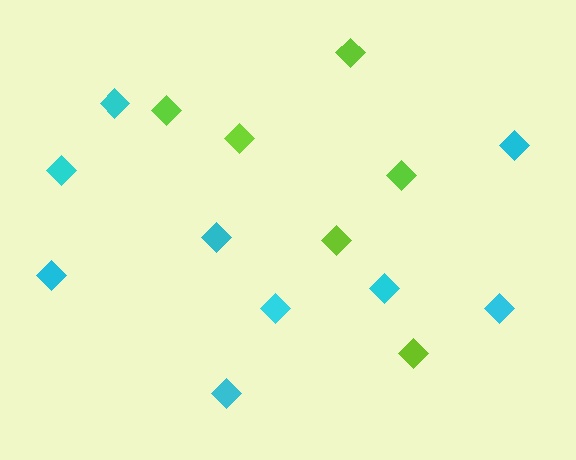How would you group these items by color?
There are 2 groups: one group of lime diamonds (6) and one group of cyan diamonds (9).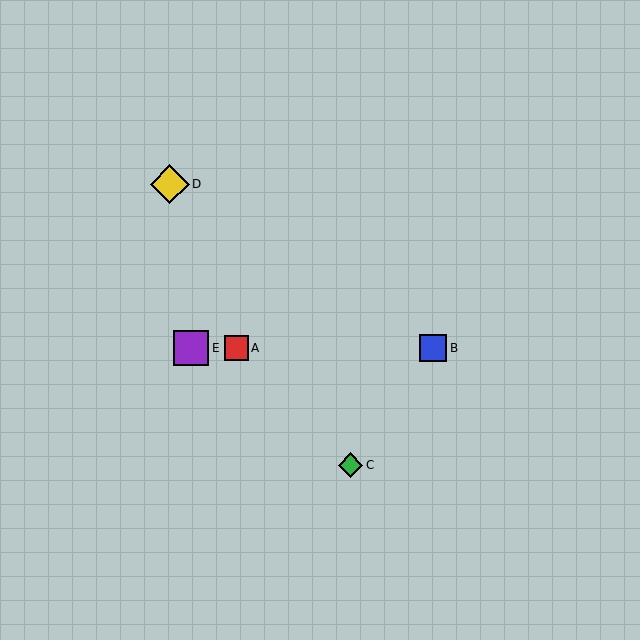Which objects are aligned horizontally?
Objects A, B, E are aligned horizontally.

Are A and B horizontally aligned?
Yes, both are at y≈348.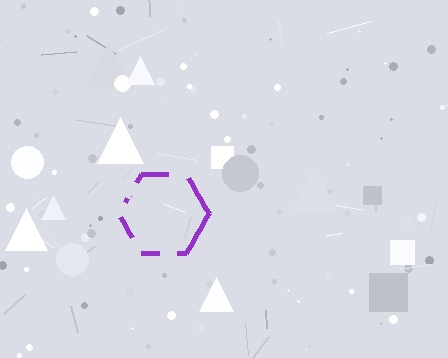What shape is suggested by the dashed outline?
The dashed outline suggests a hexagon.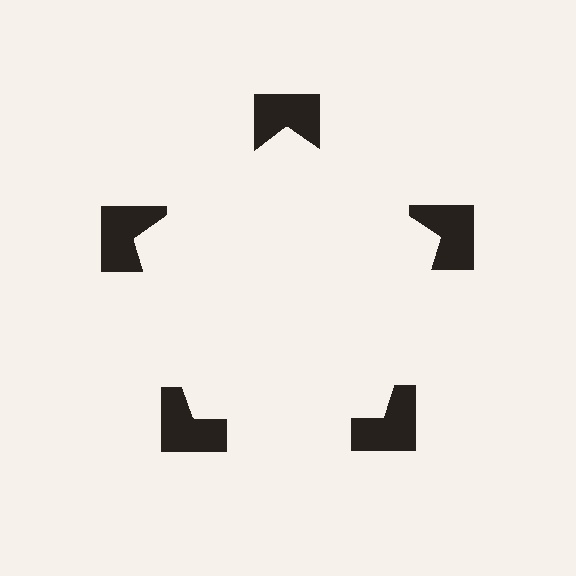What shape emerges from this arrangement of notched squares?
An illusory pentagon — its edges are inferred from the aligned wedge cuts in the notched squares, not physically drawn.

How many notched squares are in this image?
There are 5 — one at each vertex of the illusory pentagon.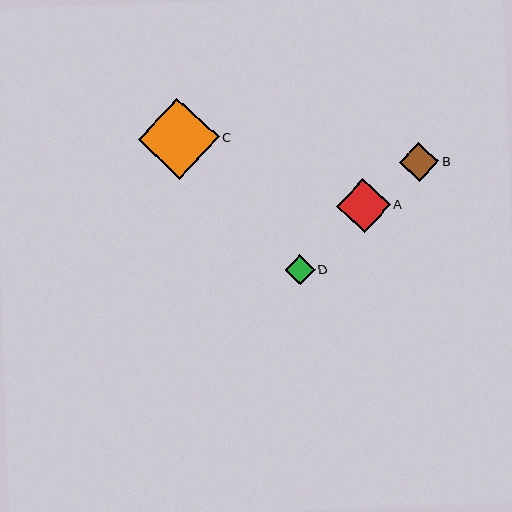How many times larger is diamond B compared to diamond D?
Diamond B is approximately 1.3 times the size of diamond D.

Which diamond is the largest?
Diamond C is the largest with a size of approximately 81 pixels.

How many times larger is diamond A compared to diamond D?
Diamond A is approximately 1.8 times the size of diamond D.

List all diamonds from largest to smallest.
From largest to smallest: C, A, B, D.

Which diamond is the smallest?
Diamond D is the smallest with a size of approximately 30 pixels.